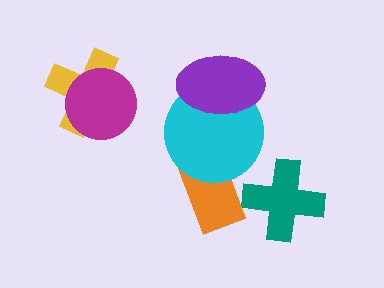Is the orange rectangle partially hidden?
Yes, it is partially covered by another shape.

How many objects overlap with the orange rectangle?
1 object overlaps with the orange rectangle.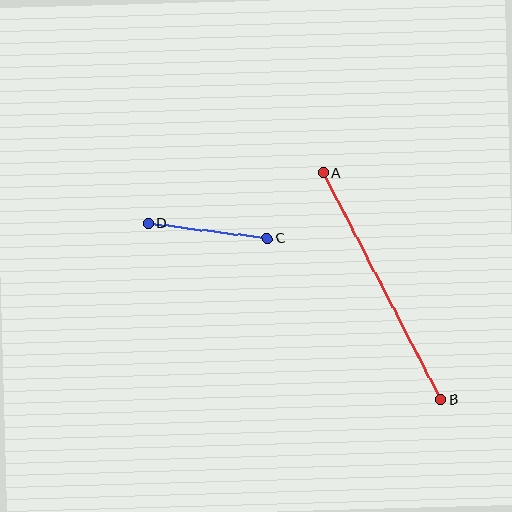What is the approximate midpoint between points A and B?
The midpoint is at approximately (382, 286) pixels.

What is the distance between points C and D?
The distance is approximately 120 pixels.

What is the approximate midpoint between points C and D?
The midpoint is at approximately (208, 231) pixels.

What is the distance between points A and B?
The distance is approximately 256 pixels.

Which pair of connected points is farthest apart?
Points A and B are farthest apart.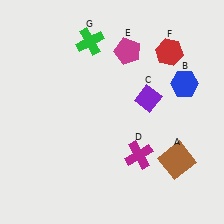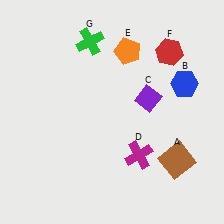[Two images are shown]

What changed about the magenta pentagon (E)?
In Image 1, E is magenta. In Image 2, it changed to orange.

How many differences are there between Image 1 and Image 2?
There is 1 difference between the two images.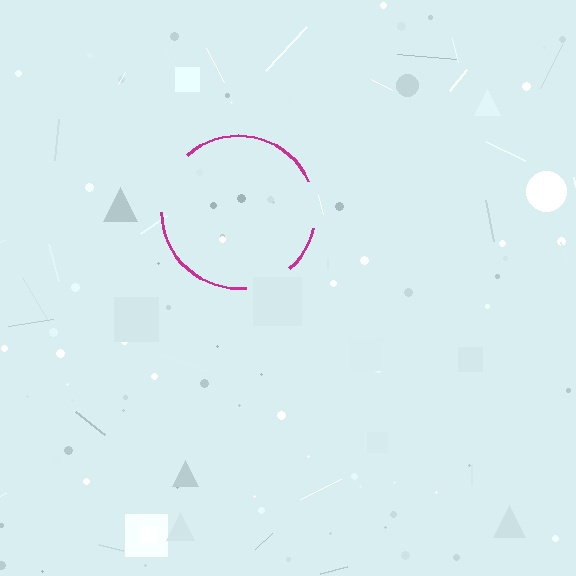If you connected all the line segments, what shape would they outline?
They would outline a circle.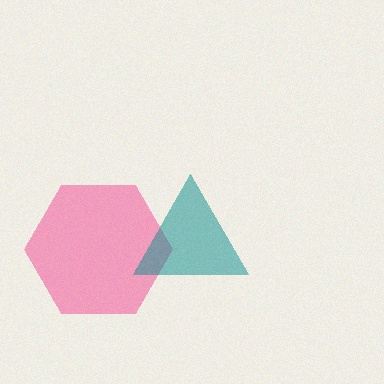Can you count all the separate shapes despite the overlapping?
Yes, there are 2 separate shapes.